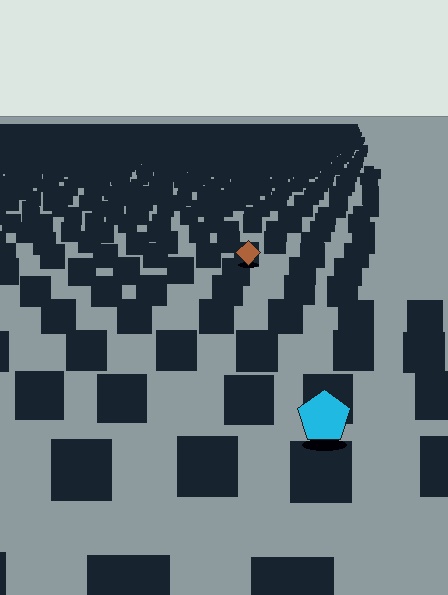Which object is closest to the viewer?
The cyan pentagon is closest. The texture marks near it are larger and more spread out.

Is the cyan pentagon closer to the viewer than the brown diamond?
Yes. The cyan pentagon is closer — you can tell from the texture gradient: the ground texture is coarser near it.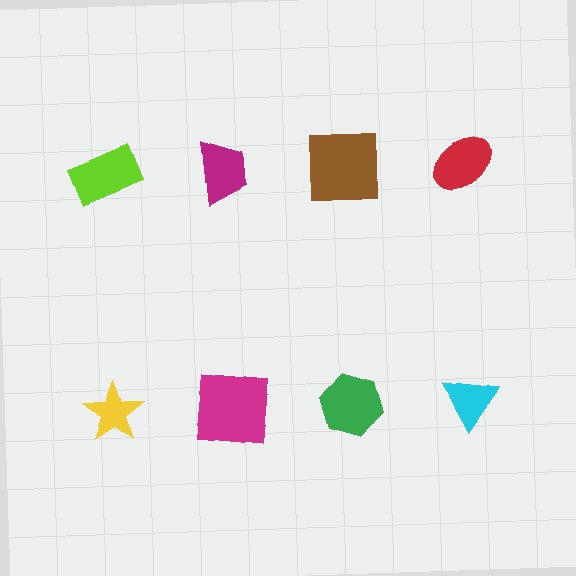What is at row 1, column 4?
A red ellipse.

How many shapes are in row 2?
4 shapes.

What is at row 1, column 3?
A brown square.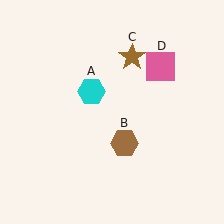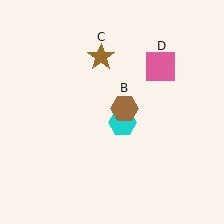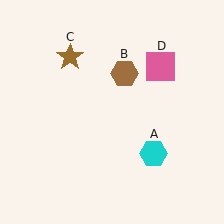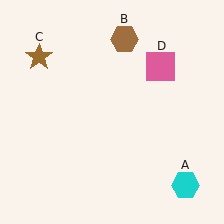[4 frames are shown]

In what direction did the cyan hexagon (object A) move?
The cyan hexagon (object A) moved down and to the right.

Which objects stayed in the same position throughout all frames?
Pink square (object D) remained stationary.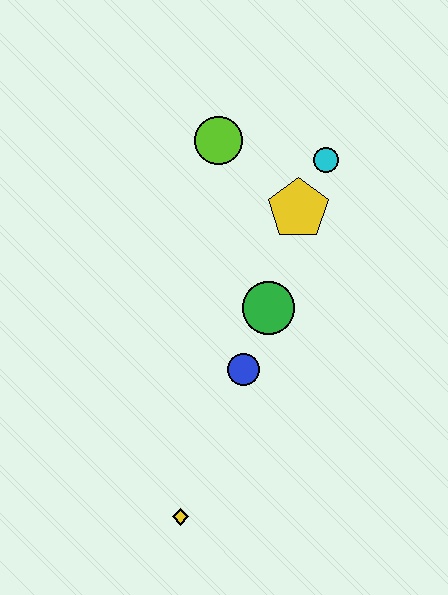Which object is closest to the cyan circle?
The yellow pentagon is closest to the cyan circle.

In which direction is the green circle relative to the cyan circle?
The green circle is below the cyan circle.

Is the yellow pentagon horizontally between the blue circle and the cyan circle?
Yes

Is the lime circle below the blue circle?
No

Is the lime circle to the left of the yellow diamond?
No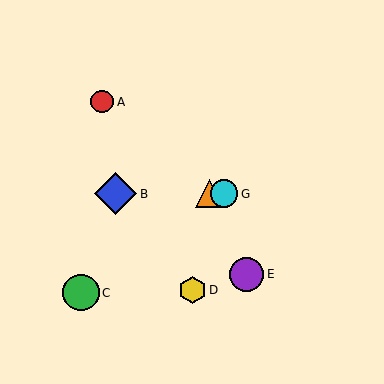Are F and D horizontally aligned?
No, F is at y≈194 and D is at y≈290.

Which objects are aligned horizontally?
Objects B, F, G are aligned horizontally.